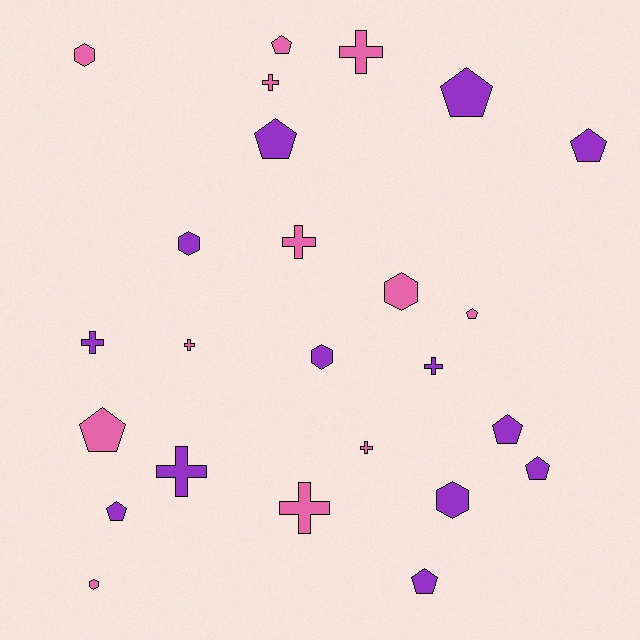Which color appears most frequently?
Purple, with 13 objects.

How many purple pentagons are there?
There are 7 purple pentagons.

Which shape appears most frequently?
Pentagon, with 10 objects.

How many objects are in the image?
There are 25 objects.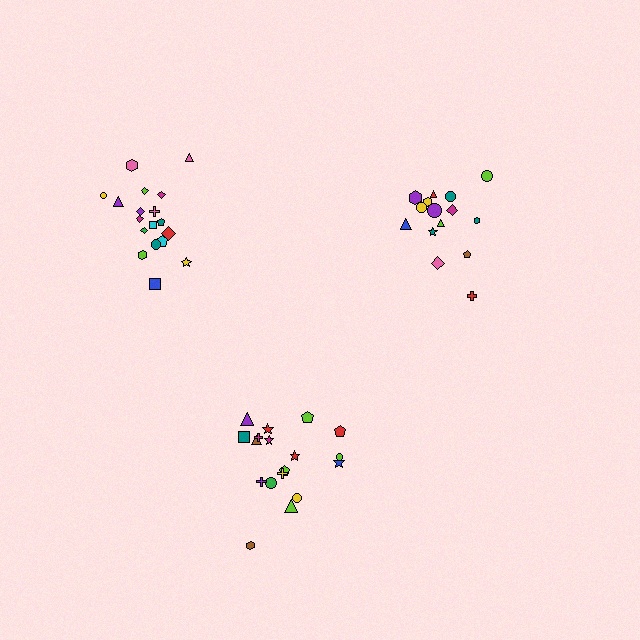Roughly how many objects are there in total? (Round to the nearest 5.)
Roughly 50 objects in total.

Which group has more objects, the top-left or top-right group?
The top-left group.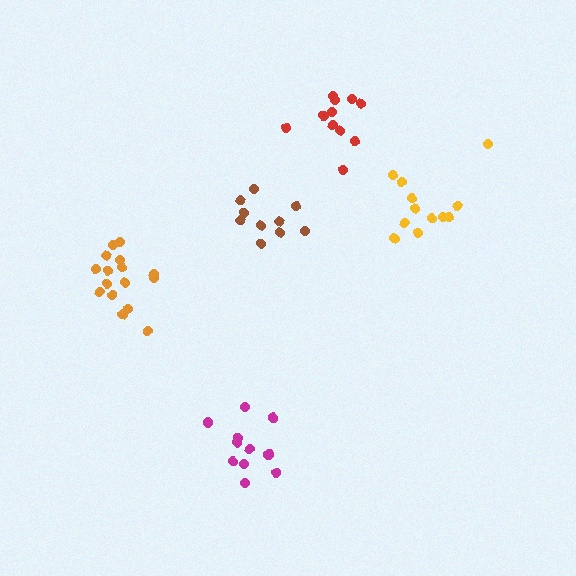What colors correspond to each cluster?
The clusters are colored: red, magenta, yellow, brown, orange.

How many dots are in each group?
Group 1: 11 dots, Group 2: 11 dots, Group 3: 12 dots, Group 4: 11 dots, Group 5: 17 dots (62 total).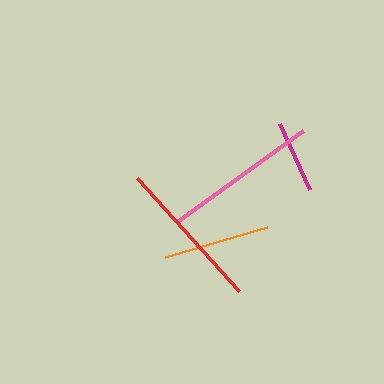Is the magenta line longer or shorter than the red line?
The red line is longer than the magenta line.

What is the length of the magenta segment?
The magenta segment is approximately 73 pixels long.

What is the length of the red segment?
The red segment is approximately 152 pixels long.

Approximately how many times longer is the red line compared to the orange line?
The red line is approximately 1.4 times the length of the orange line.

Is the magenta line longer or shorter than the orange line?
The orange line is longer than the magenta line.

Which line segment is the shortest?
The magenta line is the shortest at approximately 73 pixels.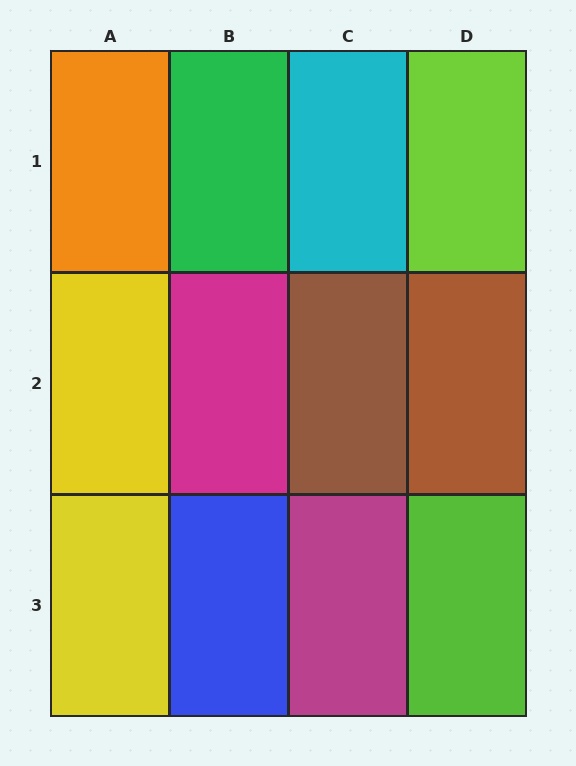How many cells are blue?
1 cell is blue.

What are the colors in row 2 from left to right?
Yellow, magenta, brown, brown.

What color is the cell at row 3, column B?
Blue.